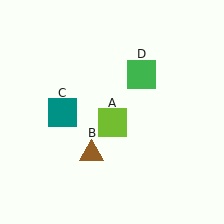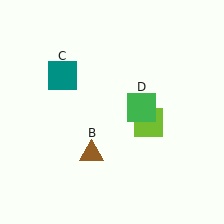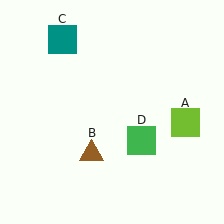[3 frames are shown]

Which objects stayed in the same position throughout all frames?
Brown triangle (object B) remained stationary.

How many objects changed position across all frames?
3 objects changed position: lime square (object A), teal square (object C), green square (object D).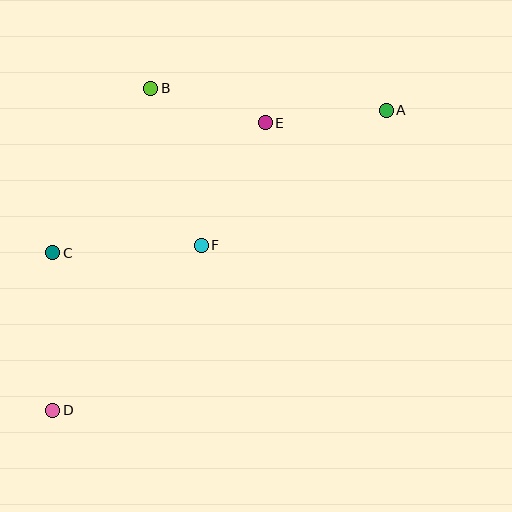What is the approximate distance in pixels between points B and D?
The distance between B and D is approximately 337 pixels.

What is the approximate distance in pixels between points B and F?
The distance between B and F is approximately 165 pixels.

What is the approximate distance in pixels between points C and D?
The distance between C and D is approximately 158 pixels.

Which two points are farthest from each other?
Points A and D are farthest from each other.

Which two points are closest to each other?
Points B and E are closest to each other.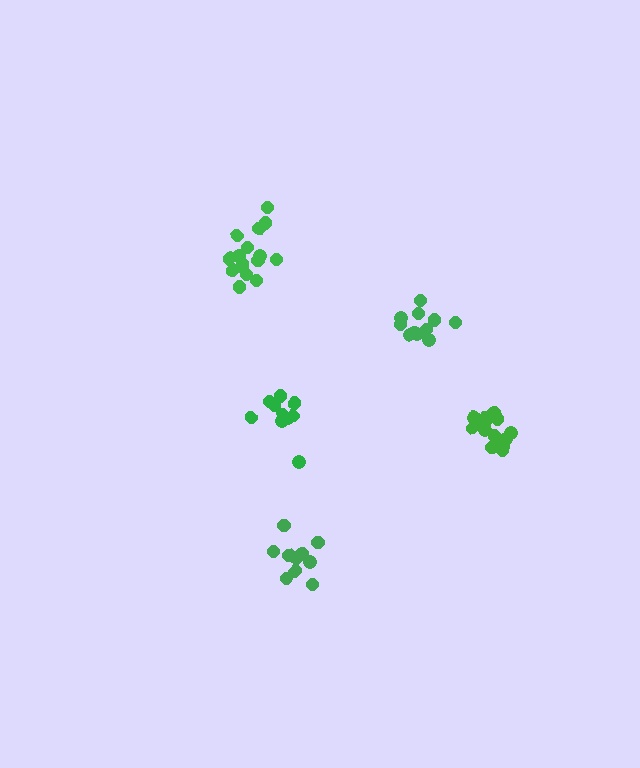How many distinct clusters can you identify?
There are 5 distinct clusters.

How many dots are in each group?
Group 1: 16 dots, Group 2: 17 dots, Group 3: 13 dots, Group 4: 11 dots, Group 5: 11 dots (68 total).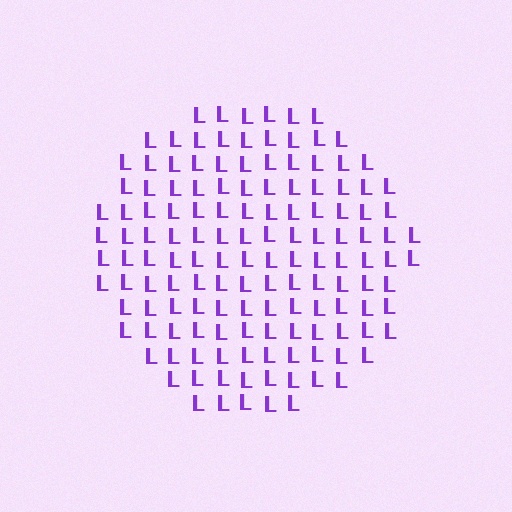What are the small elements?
The small elements are letter L's.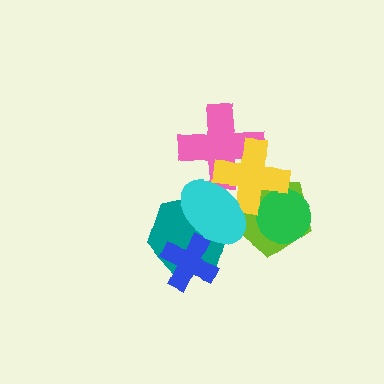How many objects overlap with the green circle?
2 objects overlap with the green circle.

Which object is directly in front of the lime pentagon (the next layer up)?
The green circle is directly in front of the lime pentagon.